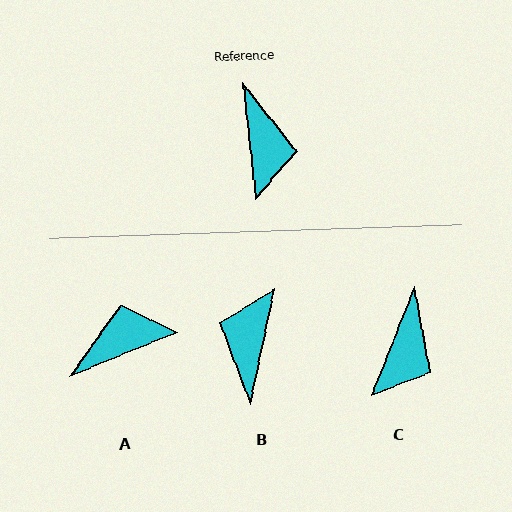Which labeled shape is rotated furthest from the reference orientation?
B, about 162 degrees away.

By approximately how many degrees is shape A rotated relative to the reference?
Approximately 106 degrees counter-clockwise.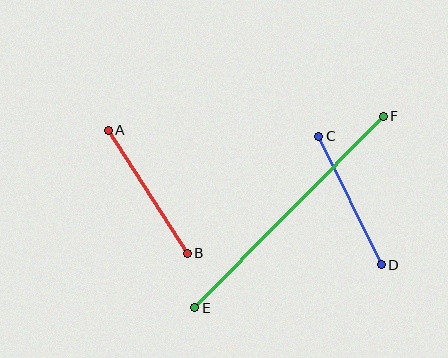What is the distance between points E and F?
The distance is approximately 268 pixels.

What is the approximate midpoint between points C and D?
The midpoint is at approximately (350, 200) pixels.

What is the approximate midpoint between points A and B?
The midpoint is at approximately (148, 192) pixels.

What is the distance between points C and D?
The distance is approximately 143 pixels.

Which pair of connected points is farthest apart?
Points E and F are farthest apart.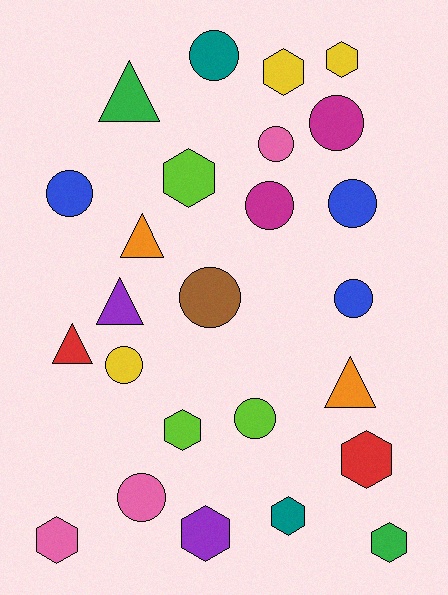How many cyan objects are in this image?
There are no cyan objects.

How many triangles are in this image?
There are 5 triangles.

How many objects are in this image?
There are 25 objects.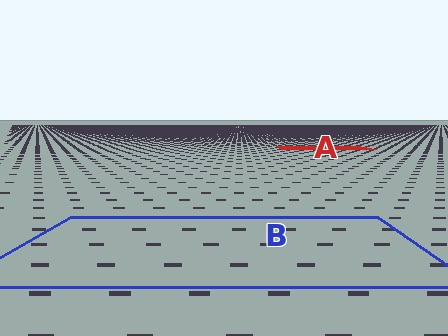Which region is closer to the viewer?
Region B is closer. The texture elements there are larger and more spread out.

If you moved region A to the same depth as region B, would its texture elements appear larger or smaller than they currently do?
They would appear larger. At a closer depth, the same texture elements are projected at a bigger on-screen size.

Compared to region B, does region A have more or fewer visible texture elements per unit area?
Region A has more texture elements per unit area — they are packed more densely because it is farther away.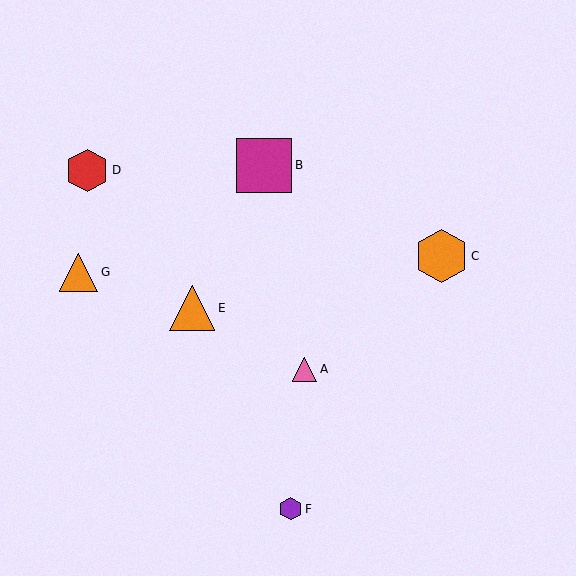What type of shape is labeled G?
Shape G is an orange triangle.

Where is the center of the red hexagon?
The center of the red hexagon is at (87, 170).